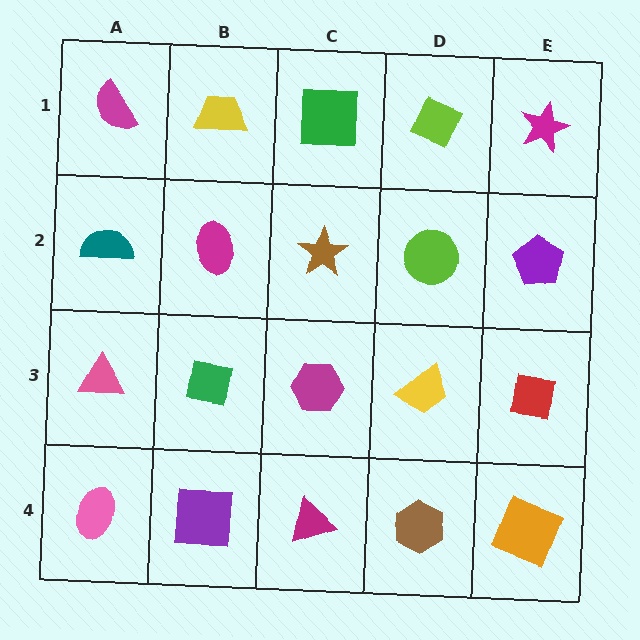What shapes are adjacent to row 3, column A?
A teal semicircle (row 2, column A), a pink ellipse (row 4, column A), a green square (row 3, column B).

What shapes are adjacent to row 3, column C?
A brown star (row 2, column C), a magenta triangle (row 4, column C), a green square (row 3, column B), a yellow trapezoid (row 3, column D).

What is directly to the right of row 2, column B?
A brown star.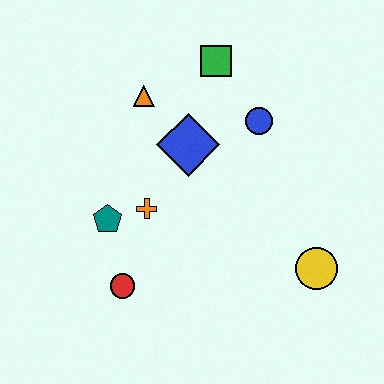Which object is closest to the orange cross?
The teal pentagon is closest to the orange cross.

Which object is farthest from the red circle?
The green square is farthest from the red circle.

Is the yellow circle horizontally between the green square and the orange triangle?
No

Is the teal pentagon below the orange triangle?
Yes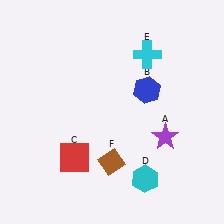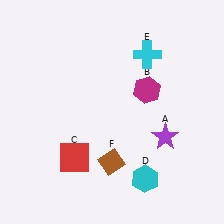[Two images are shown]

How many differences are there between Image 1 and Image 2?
There is 1 difference between the two images.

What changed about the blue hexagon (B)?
In Image 1, B is blue. In Image 2, it changed to magenta.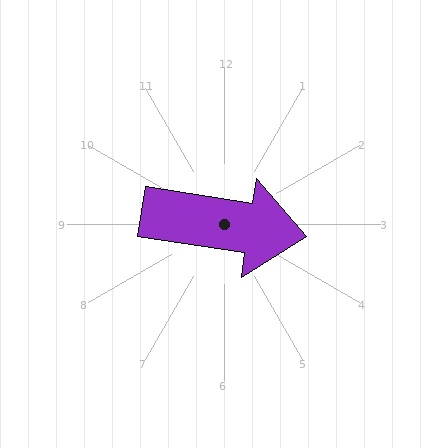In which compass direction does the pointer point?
East.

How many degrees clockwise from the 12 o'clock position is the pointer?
Approximately 99 degrees.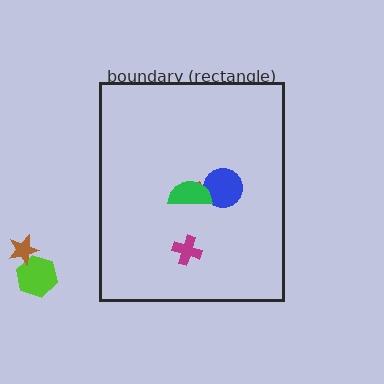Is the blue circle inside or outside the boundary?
Inside.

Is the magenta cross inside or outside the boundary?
Inside.